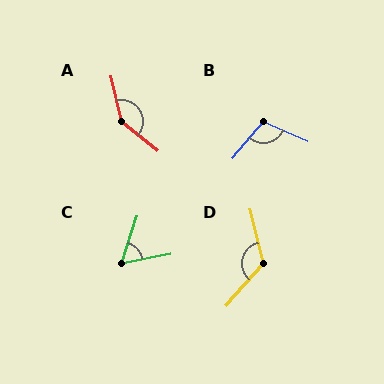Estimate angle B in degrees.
Approximately 107 degrees.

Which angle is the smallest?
C, at approximately 61 degrees.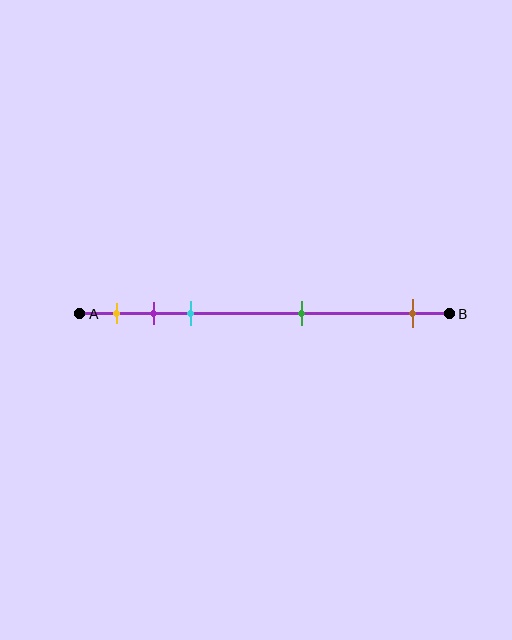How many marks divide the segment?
There are 5 marks dividing the segment.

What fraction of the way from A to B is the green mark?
The green mark is approximately 60% (0.6) of the way from A to B.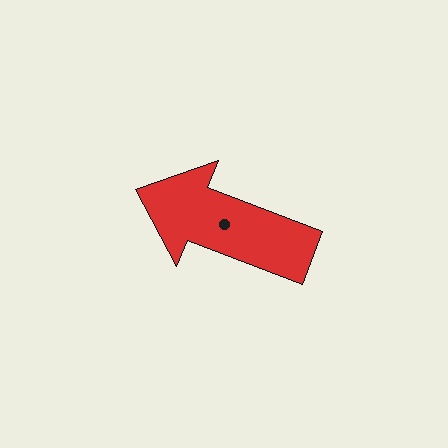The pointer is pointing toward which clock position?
Roughly 10 o'clock.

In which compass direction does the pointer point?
West.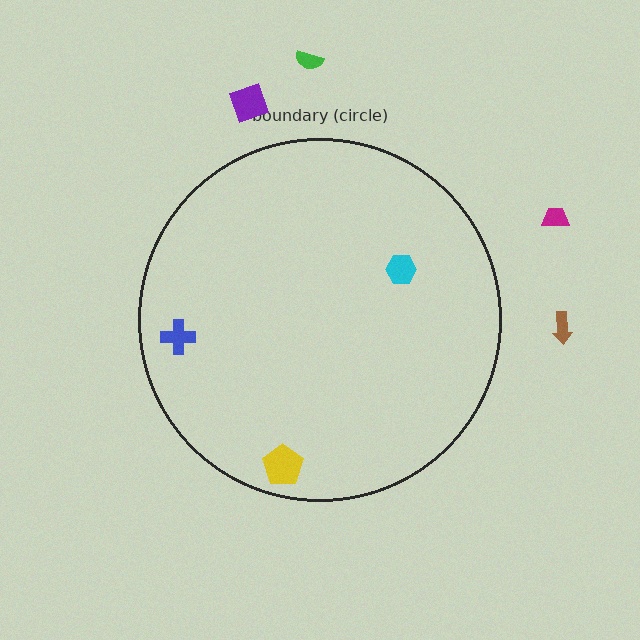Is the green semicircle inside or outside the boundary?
Outside.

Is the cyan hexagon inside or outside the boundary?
Inside.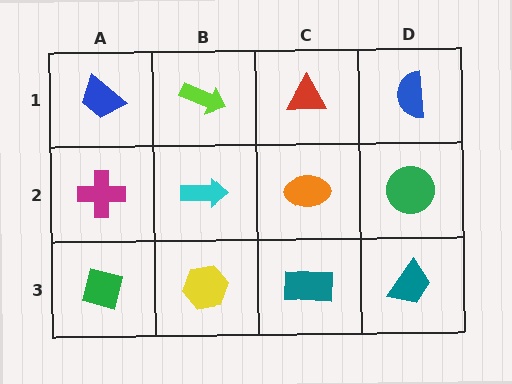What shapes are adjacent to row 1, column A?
A magenta cross (row 2, column A), a lime arrow (row 1, column B).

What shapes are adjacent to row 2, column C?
A red triangle (row 1, column C), a teal rectangle (row 3, column C), a cyan arrow (row 2, column B), a green circle (row 2, column D).